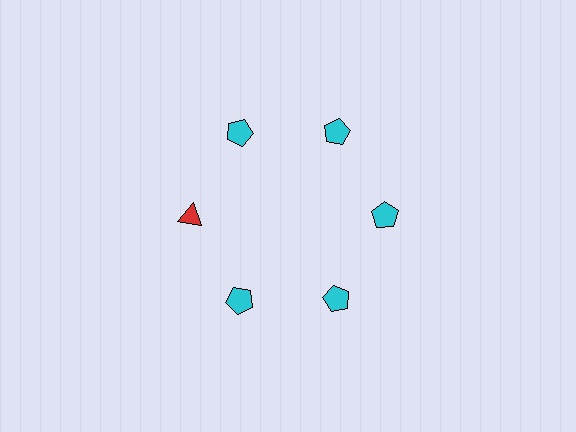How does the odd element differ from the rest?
It differs in both color (red instead of cyan) and shape (triangle instead of pentagon).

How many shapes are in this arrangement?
There are 6 shapes arranged in a ring pattern.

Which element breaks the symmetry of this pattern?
The red triangle at roughly the 9 o'clock position breaks the symmetry. All other shapes are cyan pentagons.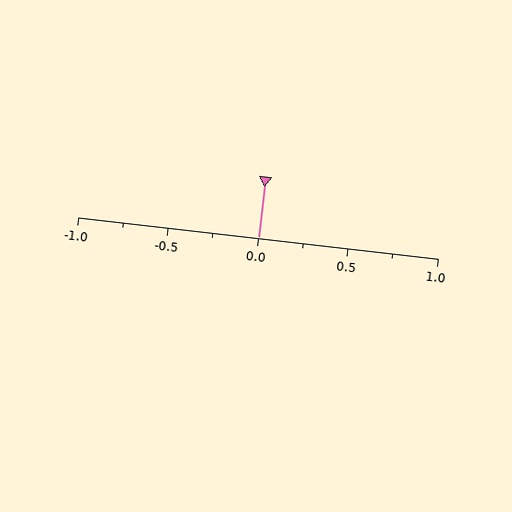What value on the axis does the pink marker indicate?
The marker indicates approximately 0.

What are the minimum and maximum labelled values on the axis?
The axis runs from -1.0 to 1.0.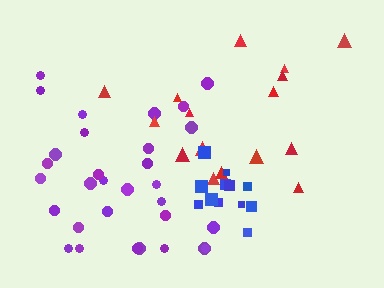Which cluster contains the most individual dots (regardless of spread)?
Purple (31).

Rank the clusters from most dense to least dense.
blue, purple, red.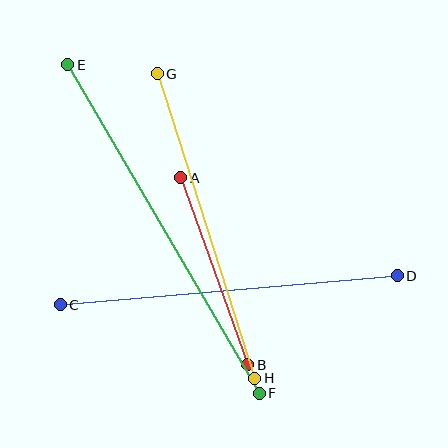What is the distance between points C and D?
The distance is approximately 338 pixels.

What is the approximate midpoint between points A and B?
The midpoint is at approximately (214, 271) pixels.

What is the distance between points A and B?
The distance is approximately 199 pixels.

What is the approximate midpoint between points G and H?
The midpoint is at approximately (206, 226) pixels.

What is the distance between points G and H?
The distance is approximately 320 pixels.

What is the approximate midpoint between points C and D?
The midpoint is at approximately (229, 290) pixels.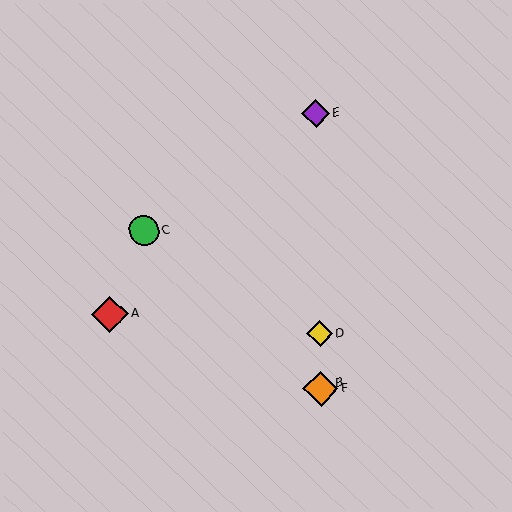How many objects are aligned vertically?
4 objects (B, D, E, F) are aligned vertically.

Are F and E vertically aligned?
Yes, both are at x≈321.